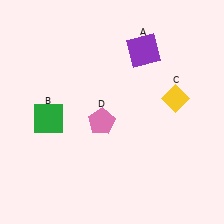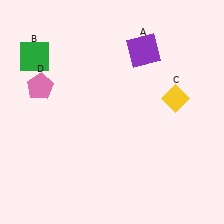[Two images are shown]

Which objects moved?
The objects that moved are: the green square (B), the pink pentagon (D).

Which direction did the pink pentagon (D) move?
The pink pentagon (D) moved left.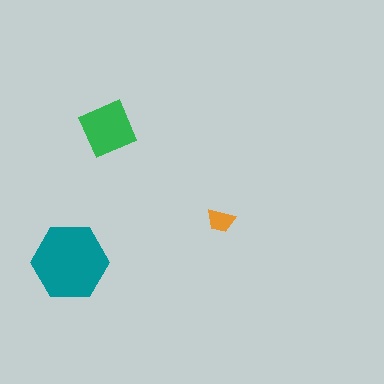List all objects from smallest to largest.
The orange trapezoid, the green diamond, the teal hexagon.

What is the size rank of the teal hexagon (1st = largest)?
1st.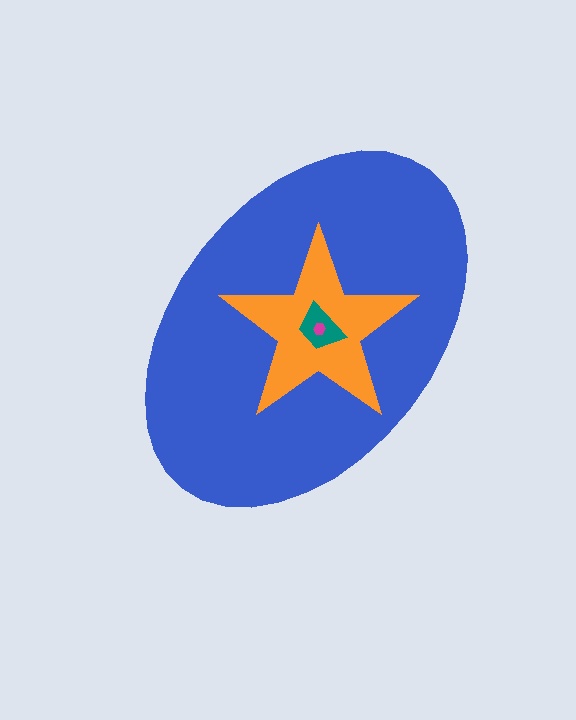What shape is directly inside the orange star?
The teal trapezoid.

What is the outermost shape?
The blue ellipse.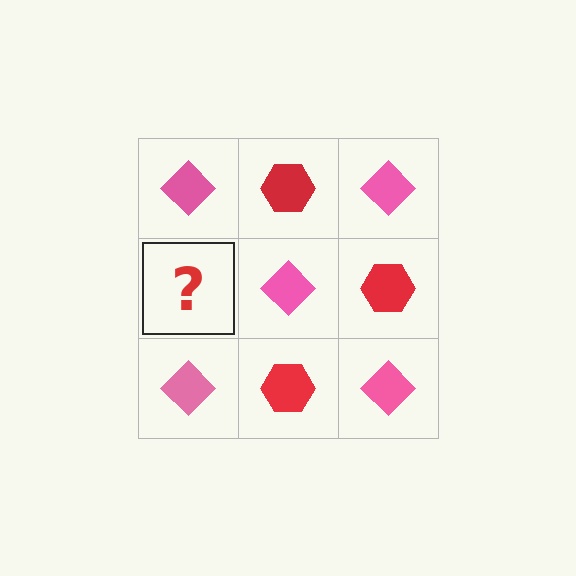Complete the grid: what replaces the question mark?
The question mark should be replaced with a red hexagon.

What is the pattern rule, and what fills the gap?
The rule is that it alternates pink diamond and red hexagon in a checkerboard pattern. The gap should be filled with a red hexagon.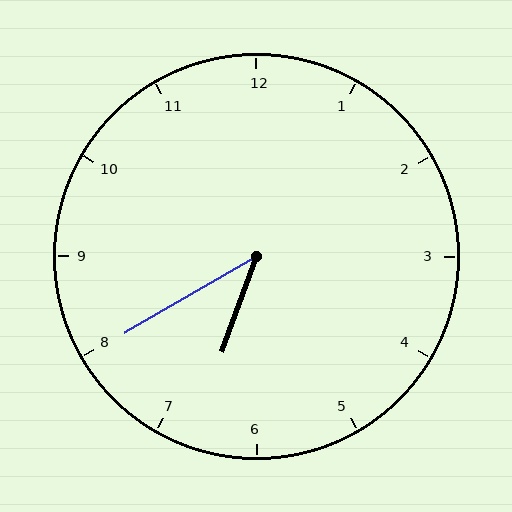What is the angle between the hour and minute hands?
Approximately 40 degrees.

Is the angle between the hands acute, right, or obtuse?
It is acute.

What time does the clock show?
6:40.